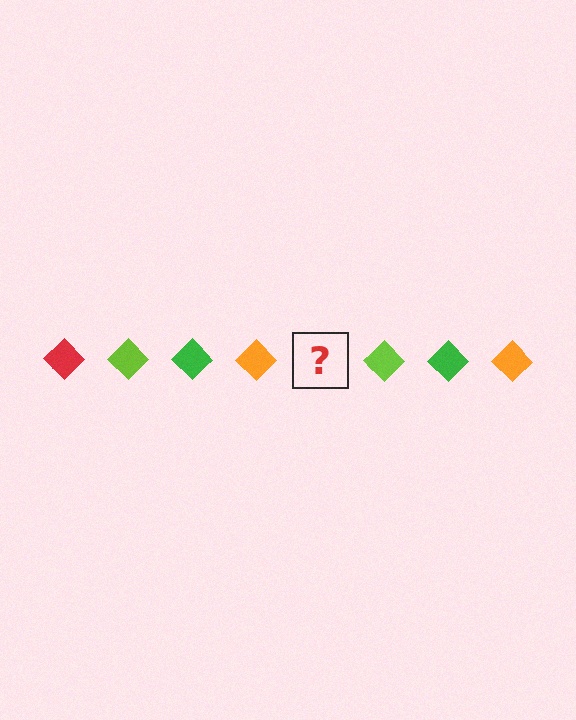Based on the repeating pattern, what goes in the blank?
The blank should be a red diamond.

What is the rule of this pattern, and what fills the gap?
The rule is that the pattern cycles through red, lime, green, orange diamonds. The gap should be filled with a red diamond.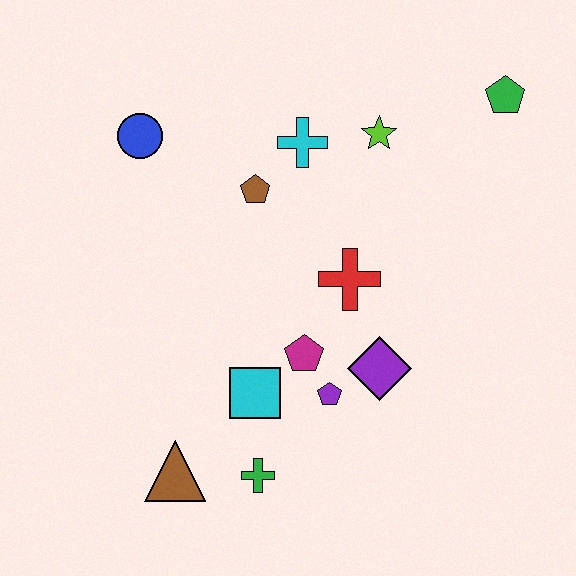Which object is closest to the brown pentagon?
The cyan cross is closest to the brown pentagon.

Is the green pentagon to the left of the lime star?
No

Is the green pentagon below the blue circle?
No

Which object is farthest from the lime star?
The brown triangle is farthest from the lime star.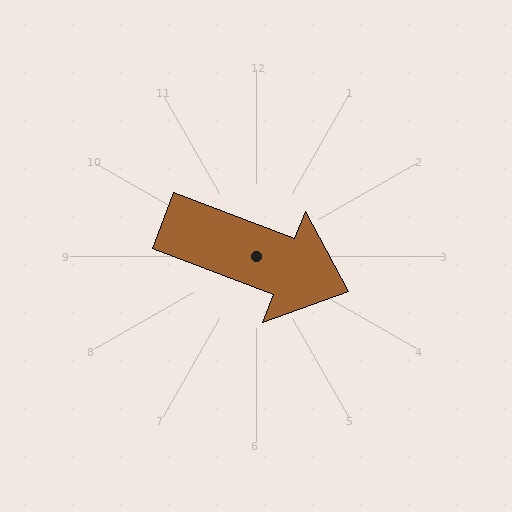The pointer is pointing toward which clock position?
Roughly 4 o'clock.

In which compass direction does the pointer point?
East.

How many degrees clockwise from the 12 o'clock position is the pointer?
Approximately 111 degrees.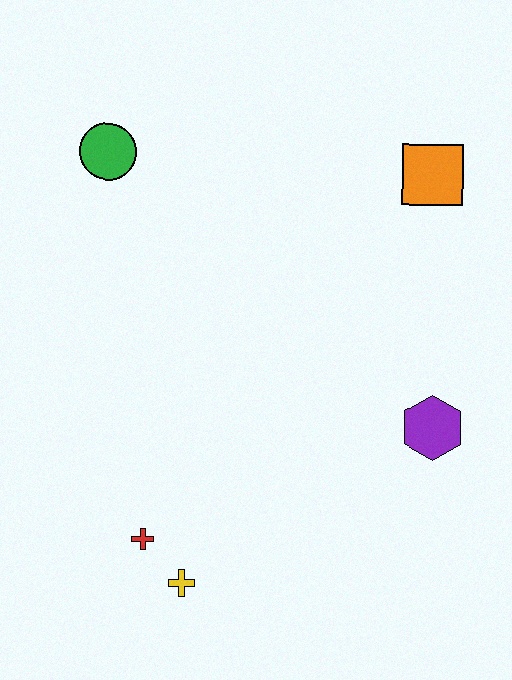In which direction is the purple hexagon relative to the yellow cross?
The purple hexagon is to the right of the yellow cross.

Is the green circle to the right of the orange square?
No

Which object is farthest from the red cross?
The orange square is farthest from the red cross.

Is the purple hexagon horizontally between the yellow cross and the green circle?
No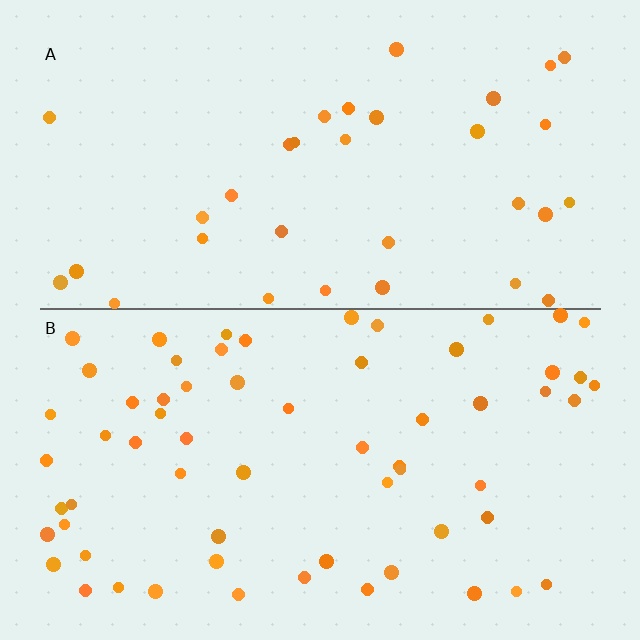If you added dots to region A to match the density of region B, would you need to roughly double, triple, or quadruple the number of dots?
Approximately double.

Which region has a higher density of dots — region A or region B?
B (the bottom).